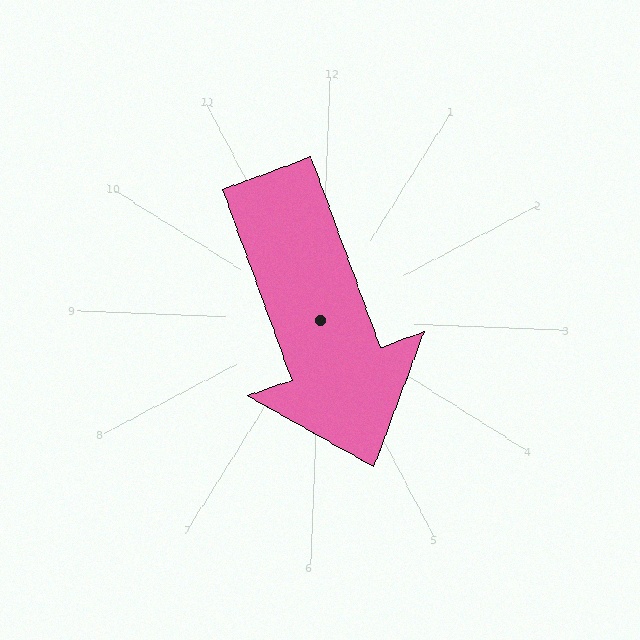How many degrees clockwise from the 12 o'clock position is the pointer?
Approximately 158 degrees.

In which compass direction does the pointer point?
South.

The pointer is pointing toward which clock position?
Roughly 5 o'clock.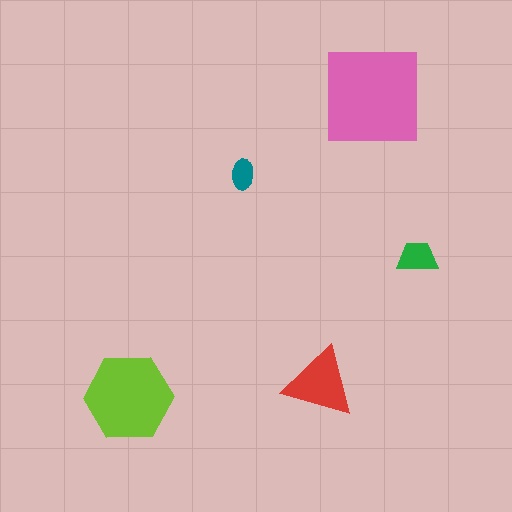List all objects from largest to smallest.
The pink square, the lime hexagon, the red triangle, the green trapezoid, the teal ellipse.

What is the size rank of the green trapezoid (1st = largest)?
4th.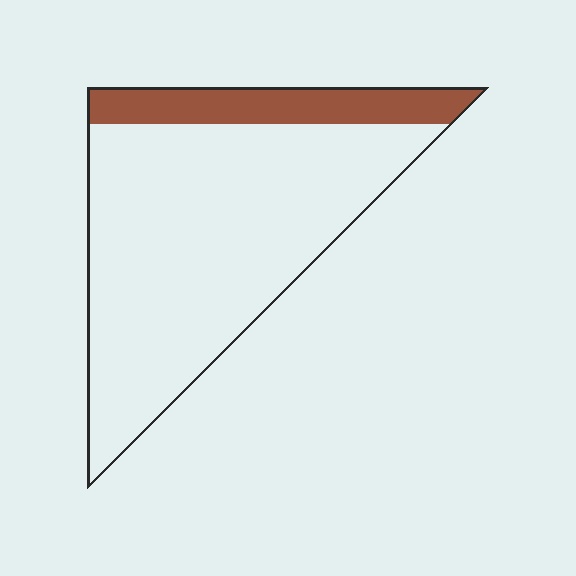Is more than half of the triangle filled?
No.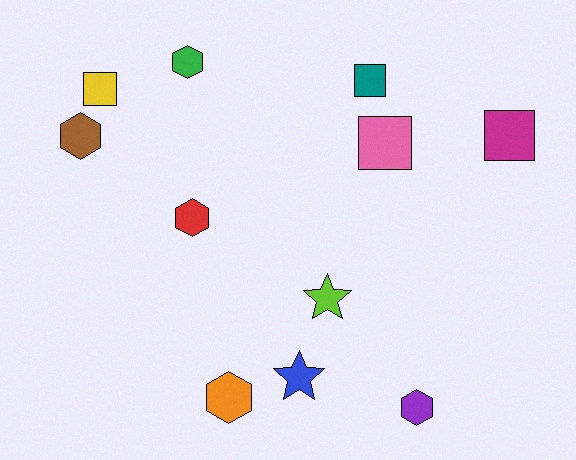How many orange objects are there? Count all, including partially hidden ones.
There is 1 orange object.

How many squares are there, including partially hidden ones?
There are 4 squares.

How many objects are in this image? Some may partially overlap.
There are 11 objects.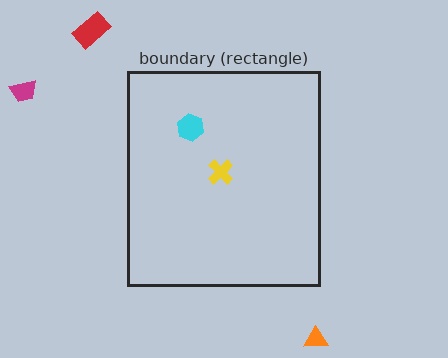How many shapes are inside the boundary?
2 inside, 3 outside.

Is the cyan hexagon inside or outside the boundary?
Inside.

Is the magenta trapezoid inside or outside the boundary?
Outside.